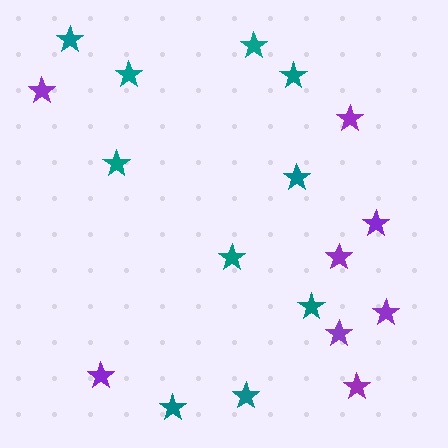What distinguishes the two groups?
There are 2 groups: one group of purple stars (8) and one group of teal stars (10).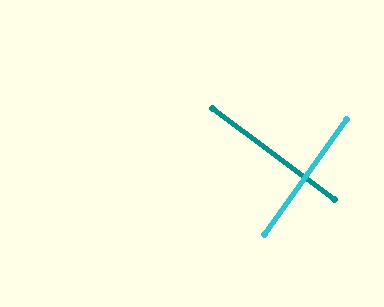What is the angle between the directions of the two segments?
Approximately 88 degrees.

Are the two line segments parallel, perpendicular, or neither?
Perpendicular — they meet at approximately 88°.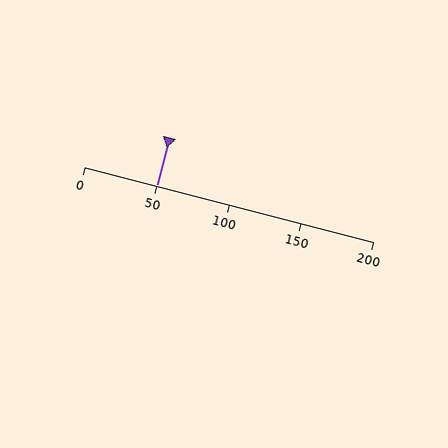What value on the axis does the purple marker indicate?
The marker indicates approximately 50.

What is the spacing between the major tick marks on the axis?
The major ticks are spaced 50 apart.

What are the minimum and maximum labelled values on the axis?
The axis runs from 0 to 200.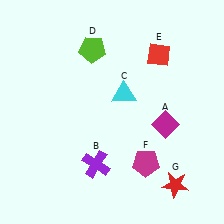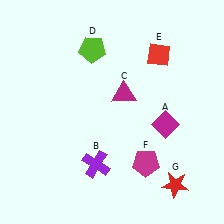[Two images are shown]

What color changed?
The triangle (C) changed from cyan in Image 1 to magenta in Image 2.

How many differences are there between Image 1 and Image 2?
There is 1 difference between the two images.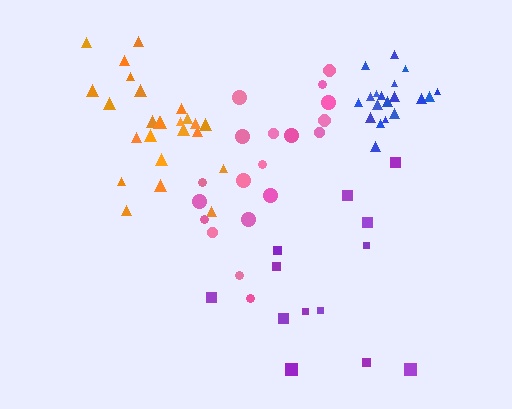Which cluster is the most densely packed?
Blue.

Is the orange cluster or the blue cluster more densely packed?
Blue.